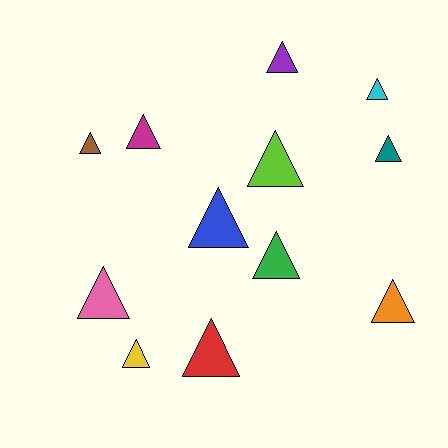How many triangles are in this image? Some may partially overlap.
There are 12 triangles.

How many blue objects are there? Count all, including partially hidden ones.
There is 1 blue object.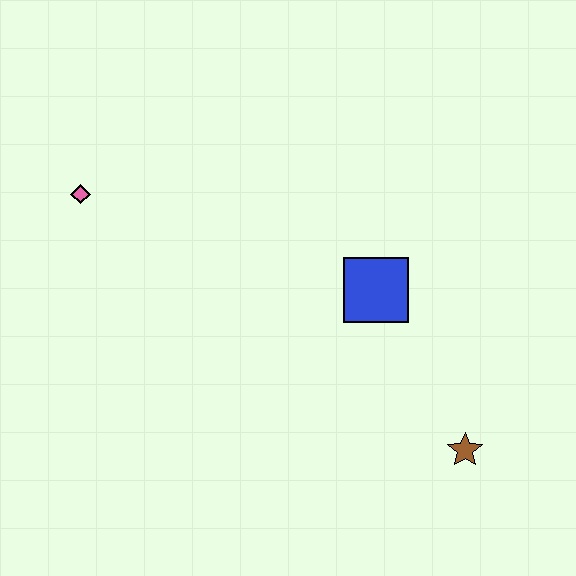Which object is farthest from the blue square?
The pink diamond is farthest from the blue square.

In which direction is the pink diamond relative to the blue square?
The pink diamond is to the left of the blue square.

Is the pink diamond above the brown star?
Yes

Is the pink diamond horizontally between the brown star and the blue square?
No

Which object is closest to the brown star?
The blue square is closest to the brown star.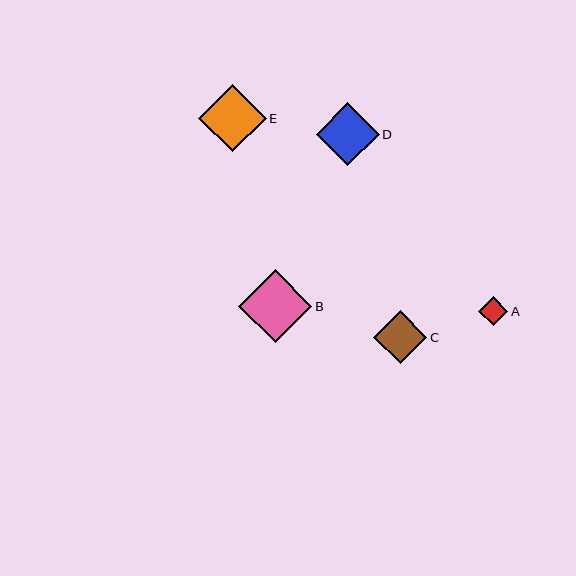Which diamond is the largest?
Diamond B is the largest with a size of approximately 73 pixels.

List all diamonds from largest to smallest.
From largest to smallest: B, E, D, C, A.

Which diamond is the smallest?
Diamond A is the smallest with a size of approximately 29 pixels.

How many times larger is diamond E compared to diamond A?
Diamond E is approximately 2.3 times the size of diamond A.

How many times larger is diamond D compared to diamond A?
Diamond D is approximately 2.2 times the size of diamond A.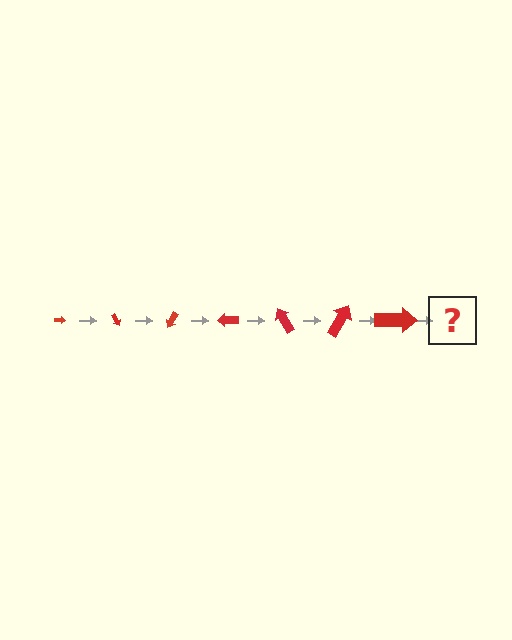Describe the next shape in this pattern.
It should be an arrow, larger than the previous one and rotated 420 degrees from the start.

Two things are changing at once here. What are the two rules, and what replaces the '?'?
The two rules are that the arrow grows larger each step and it rotates 60 degrees each step. The '?' should be an arrow, larger than the previous one and rotated 420 degrees from the start.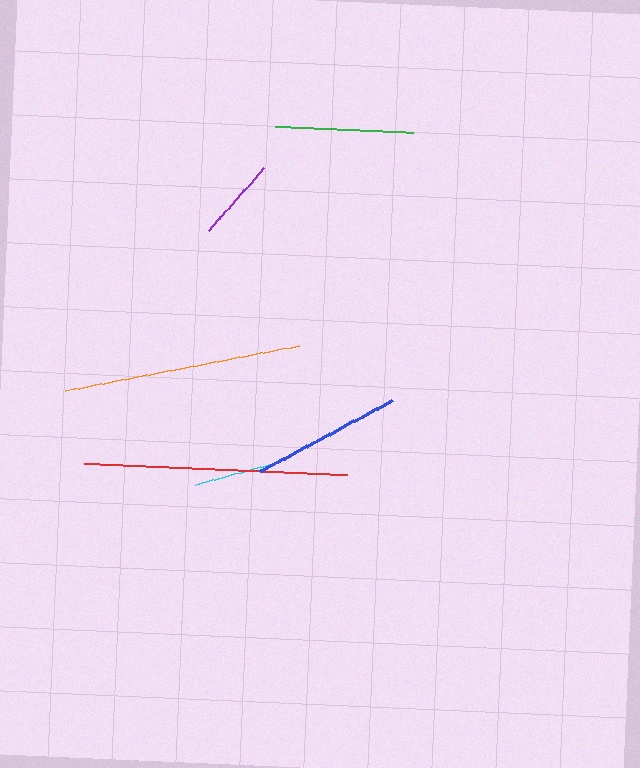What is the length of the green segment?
The green segment is approximately 138 pixels long.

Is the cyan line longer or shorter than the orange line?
The orange line is longer than the cyan line.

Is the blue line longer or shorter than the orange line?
The orange line is longer than the blue line.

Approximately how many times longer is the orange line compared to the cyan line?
The orange line is approximately 2.7 times the length of the cyan line.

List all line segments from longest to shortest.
From longest to shortest: red, orange, blue, green, cyan, purple.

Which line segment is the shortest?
The purple line is the shortest at approximately 84 pixels.